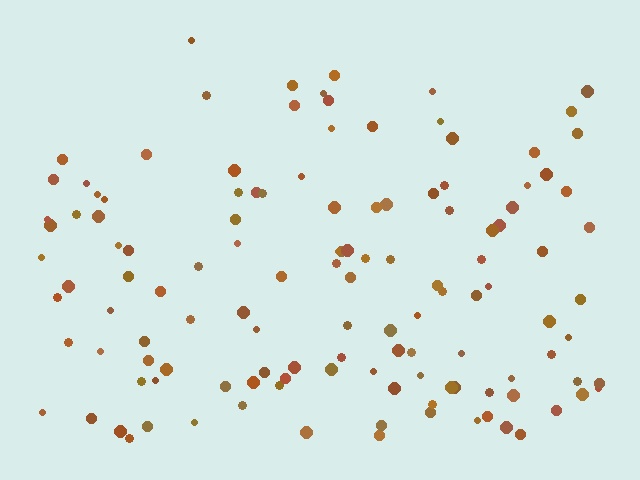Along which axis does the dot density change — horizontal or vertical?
Vertical.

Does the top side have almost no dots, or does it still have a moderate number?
Still a moderate number, just noticeably fewer than the bottom.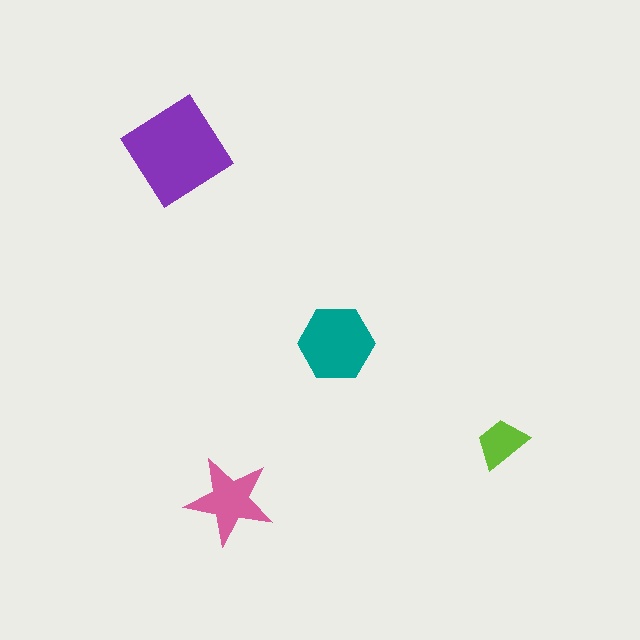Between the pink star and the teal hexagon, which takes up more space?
The teal hexagon.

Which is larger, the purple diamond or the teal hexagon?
The purple diamond.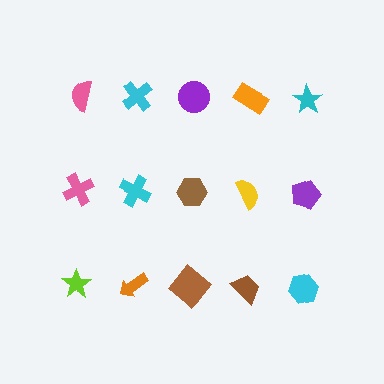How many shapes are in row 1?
5 shapes.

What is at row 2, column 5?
A purple pentagon.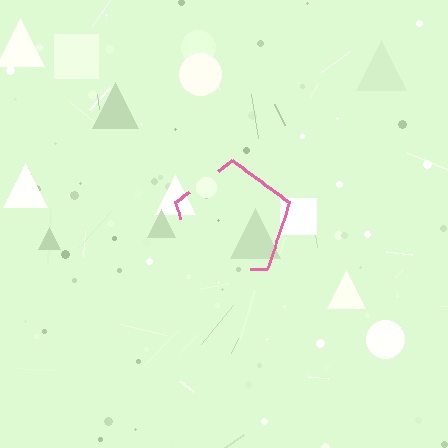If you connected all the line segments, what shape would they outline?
They would outline a pentagon.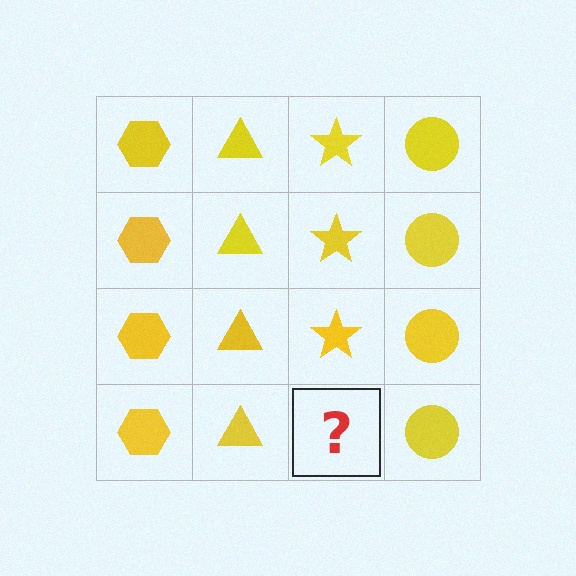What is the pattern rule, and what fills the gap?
The rule is that each column has a consistent shape. The gap should be filled with a yellow star.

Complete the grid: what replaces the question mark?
The question mark should be replaced with a yellow star.